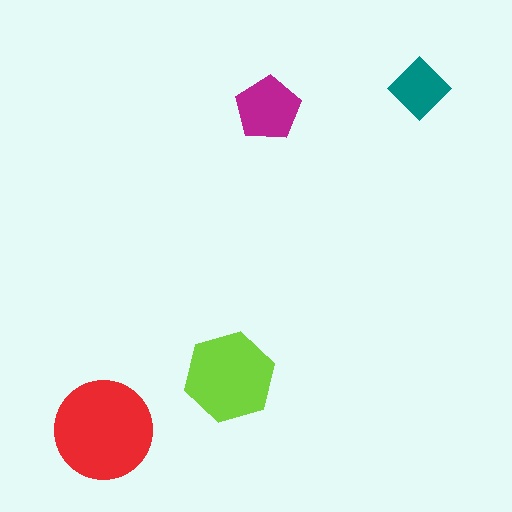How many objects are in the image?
There are 4 objects in the image.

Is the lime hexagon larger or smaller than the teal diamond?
Larger.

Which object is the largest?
The red circle.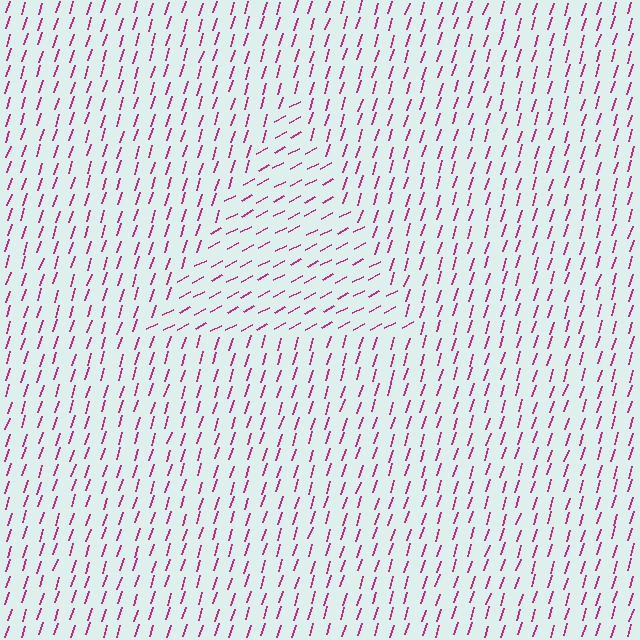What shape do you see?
I see a triangle.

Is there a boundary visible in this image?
Yes, there is a texture boundary formed by a change in line orientation.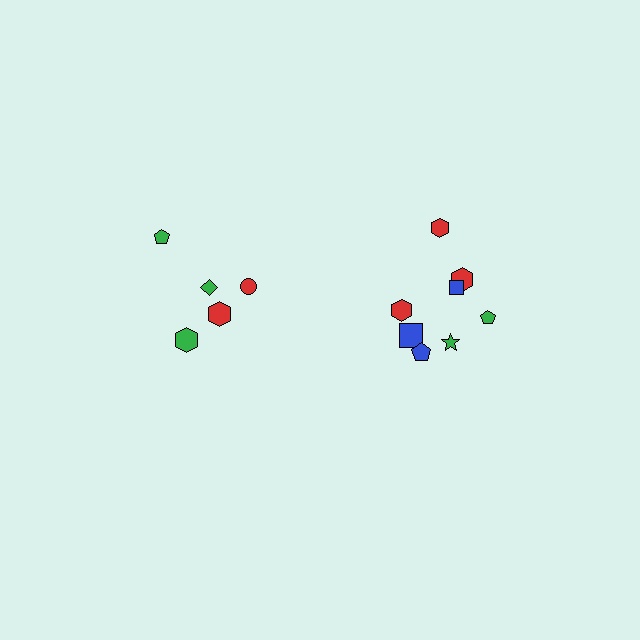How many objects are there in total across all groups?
There are 13 objects.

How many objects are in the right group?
There are 8 objects.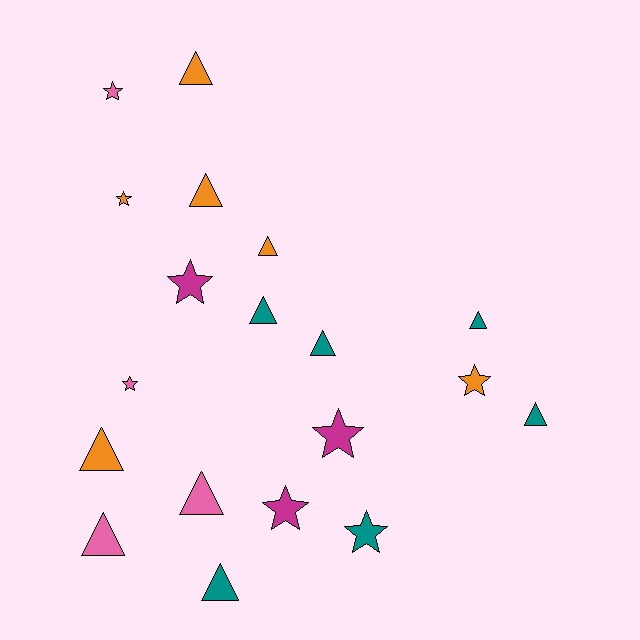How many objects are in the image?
There are 19 objects.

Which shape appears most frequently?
Triangle, with 11 objects.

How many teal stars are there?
There is 1 teal star.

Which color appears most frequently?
Orange, with 6 objects.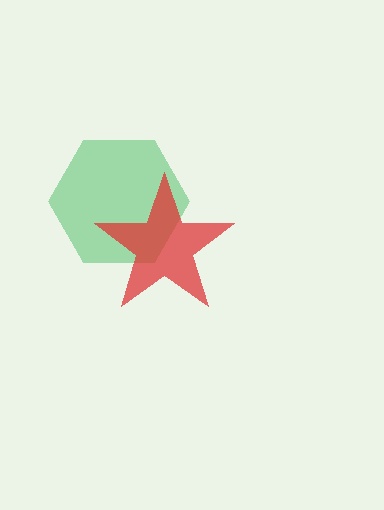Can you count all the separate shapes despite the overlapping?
Yes, there are 2 separate shapes.